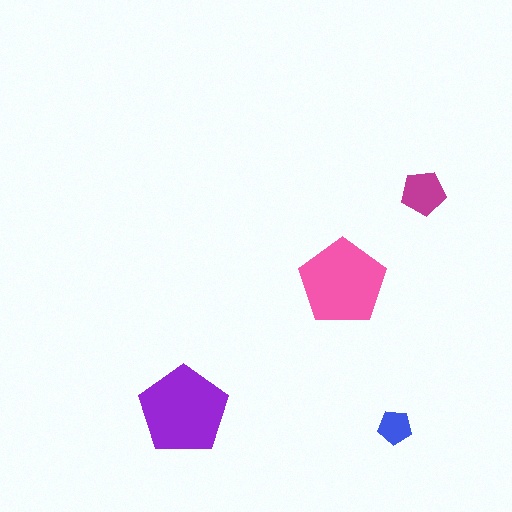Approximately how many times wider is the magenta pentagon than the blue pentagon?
About 1.5 times wider.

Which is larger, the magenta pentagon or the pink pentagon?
The pink one.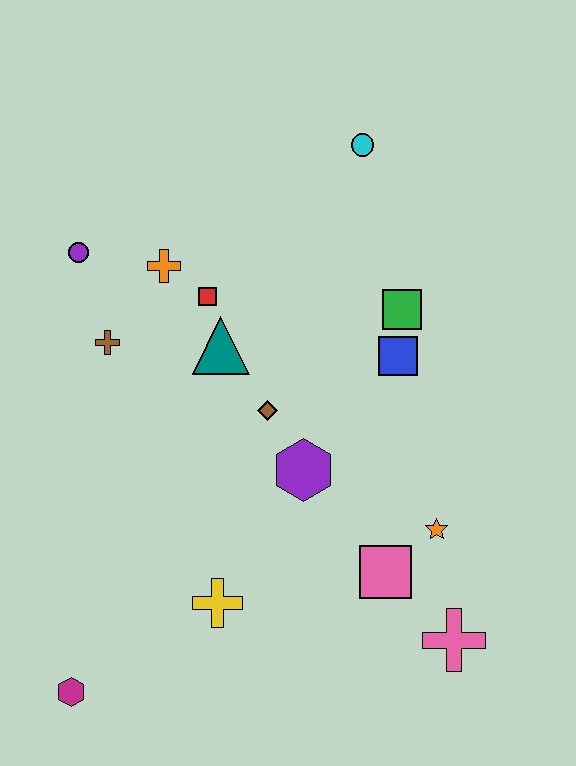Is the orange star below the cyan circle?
Yes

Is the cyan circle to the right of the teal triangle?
Yes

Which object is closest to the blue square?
The green square is closest to the blue square.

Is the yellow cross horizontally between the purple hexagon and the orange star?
No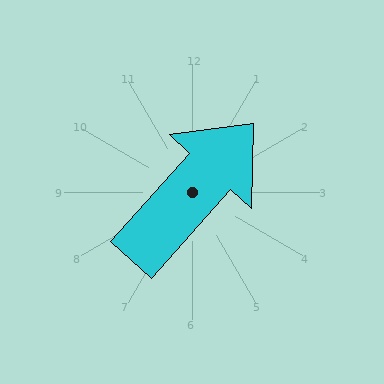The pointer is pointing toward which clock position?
Roughly 1 o'clock.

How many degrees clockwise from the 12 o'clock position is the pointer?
Approximately 42 degrees.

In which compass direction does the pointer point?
Northeast.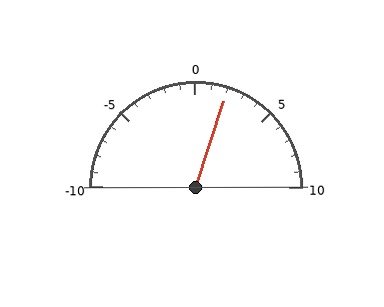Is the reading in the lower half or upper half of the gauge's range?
The reading is in the upper half of the range (-10 to 10).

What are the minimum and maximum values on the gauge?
The gauge ranges from -10 to 10.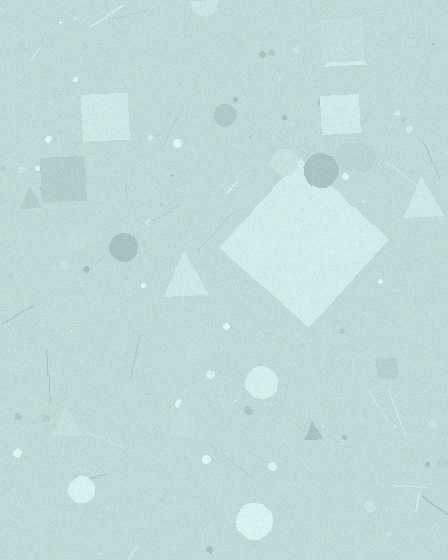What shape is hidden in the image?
A diamond is hidden in the image.